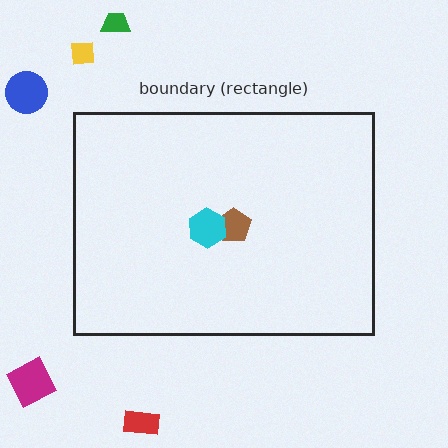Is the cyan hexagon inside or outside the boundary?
Inside.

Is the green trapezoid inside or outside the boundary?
Outside.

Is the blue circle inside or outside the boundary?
Outside.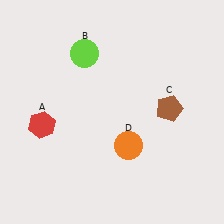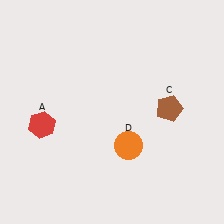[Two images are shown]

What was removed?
The lime circle (B) was removed in Image 2.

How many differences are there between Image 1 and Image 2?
There is 1 difference between the two images.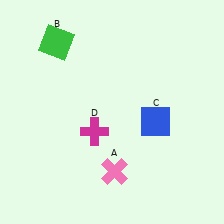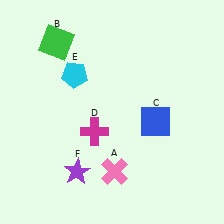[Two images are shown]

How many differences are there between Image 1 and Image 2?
There are 2 differences between the two images.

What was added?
A cyan pentagon (E), a purple star (F) were added in Image 2.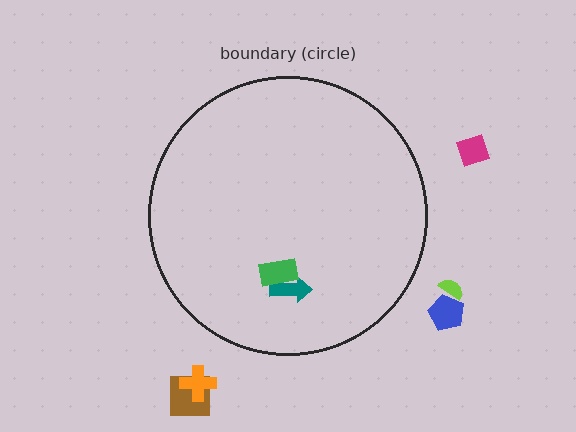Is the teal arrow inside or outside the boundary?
Inside.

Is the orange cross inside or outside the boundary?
Outside.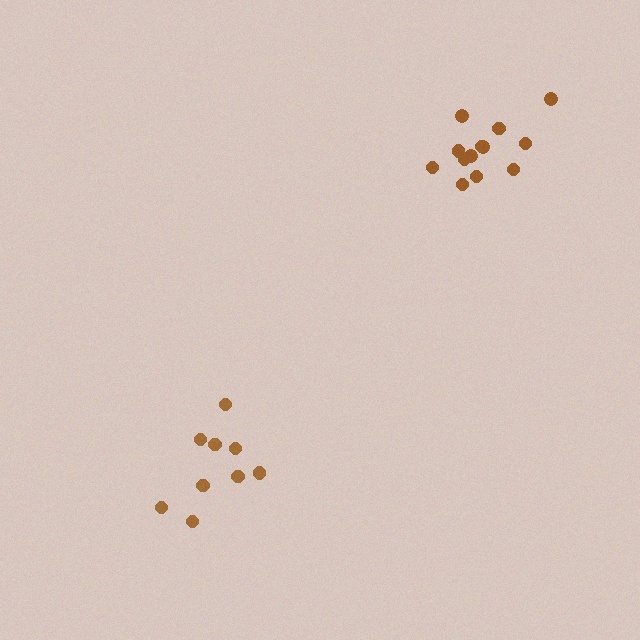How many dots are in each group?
Group 1: 14 dots, Group 2: 9 dots (23 total).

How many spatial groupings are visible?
There are 2 spatial groupings.